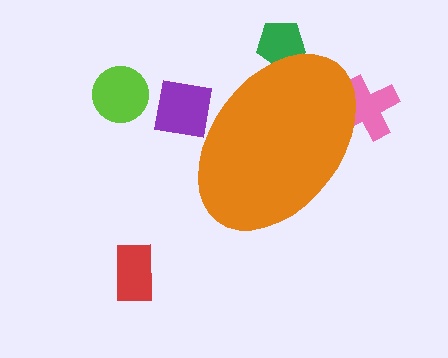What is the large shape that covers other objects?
An orange ellipse.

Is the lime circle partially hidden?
No, the lime circle is fully visible.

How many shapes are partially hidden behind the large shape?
3 shapes are partially hidden.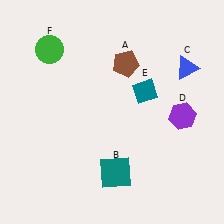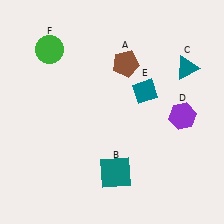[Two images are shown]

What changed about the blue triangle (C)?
In Image 1, C is blue. In Image 2, it changed to teal.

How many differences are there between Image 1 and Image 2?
There is 1 difference between the two images.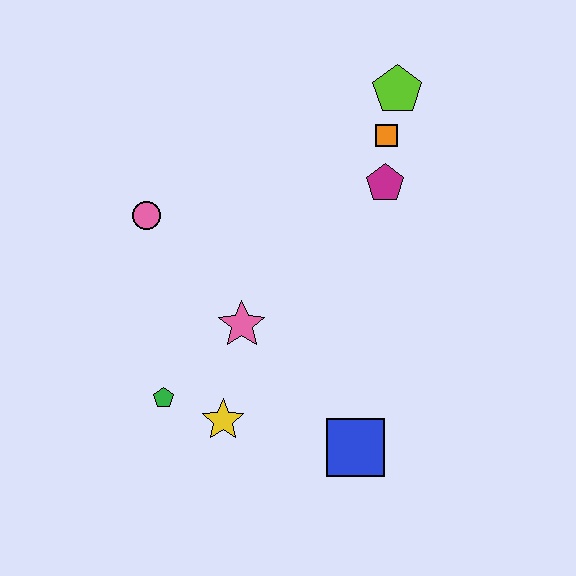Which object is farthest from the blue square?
The lime pentagon is farthest from the blue square.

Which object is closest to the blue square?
The yellow star is closest to the blue square.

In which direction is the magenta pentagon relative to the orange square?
The magenta pentagon is below the orange square.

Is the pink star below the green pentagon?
No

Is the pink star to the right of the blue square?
No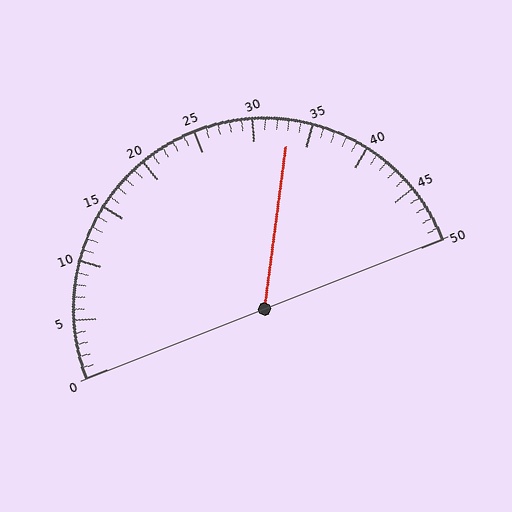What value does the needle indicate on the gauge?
The needle indicates approximately 33.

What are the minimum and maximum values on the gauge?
The gauge ranges from 0 to 50.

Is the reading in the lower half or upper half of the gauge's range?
The reading is in the upper half of the range (0 to 50).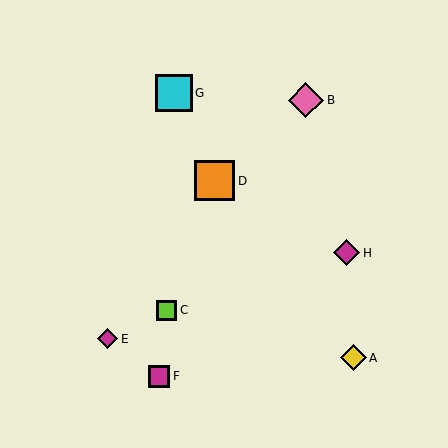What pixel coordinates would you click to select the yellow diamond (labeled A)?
Click at (353, 358) to select the yellow diamond A.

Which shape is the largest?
The orange square (labeled D) is the largest.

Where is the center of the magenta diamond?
The center of the magenta diamond is at (107, 339).